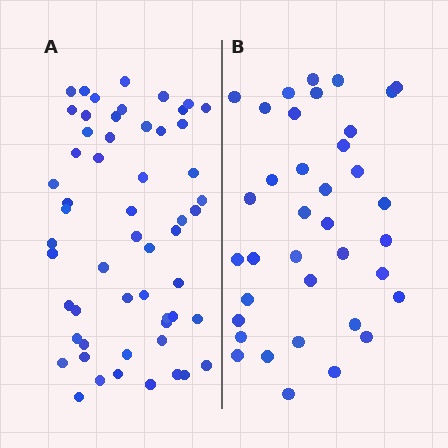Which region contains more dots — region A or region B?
Region A (the left region) has more dots.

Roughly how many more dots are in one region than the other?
Region A has approximately 20 more dots than region B.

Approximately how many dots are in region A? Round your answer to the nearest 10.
About 60 dots. (The exact count is 56, which rounds to 60.)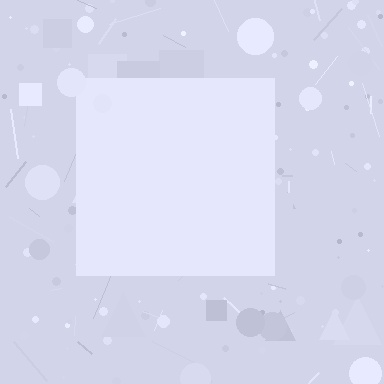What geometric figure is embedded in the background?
A square is embedded in the background.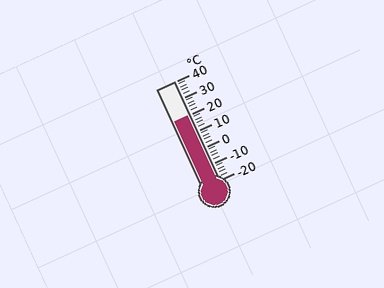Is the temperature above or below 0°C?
The temperature is above 0°C.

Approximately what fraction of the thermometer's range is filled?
The thermometer is filled to approximately 65% of its range.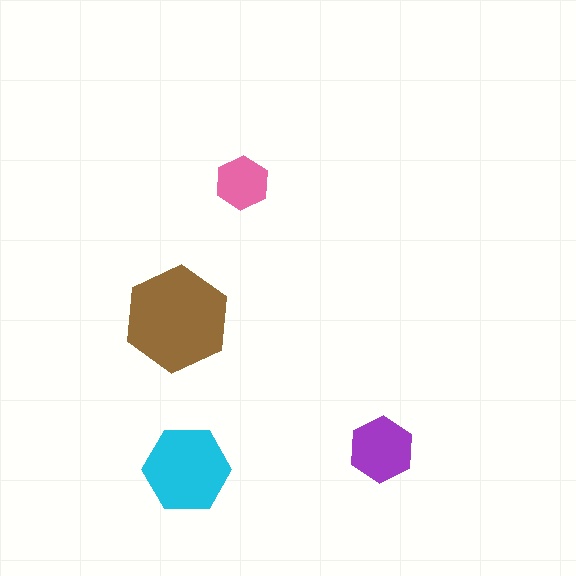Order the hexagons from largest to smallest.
the brown one, the cyan one, the purple one, the pink one.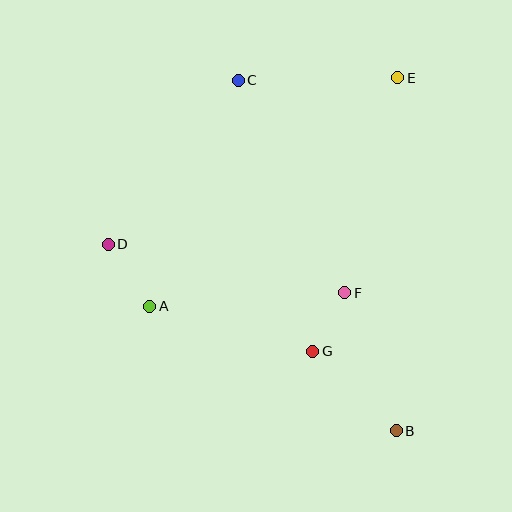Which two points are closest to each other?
Points F and G are closest to each other.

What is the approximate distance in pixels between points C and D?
The distance between C and D is approximately 210 pixels.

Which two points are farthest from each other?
Points B and C are farthest from each other.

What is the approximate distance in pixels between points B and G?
The distance between B and G is approximately 115 pixels.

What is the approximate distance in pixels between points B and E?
The distance between B and E is approximately 353 pixels.